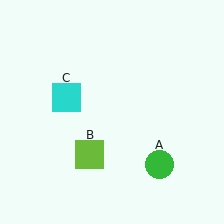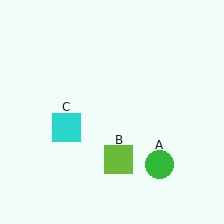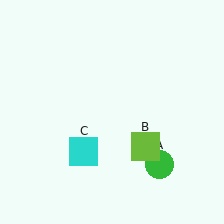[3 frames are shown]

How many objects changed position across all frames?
2 objects changed position: lime square (object B), cyan square (object C).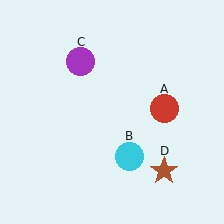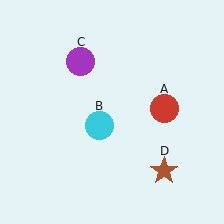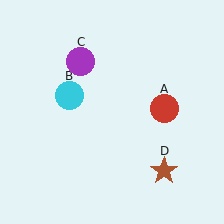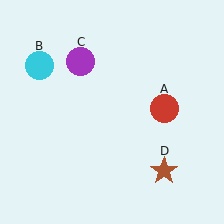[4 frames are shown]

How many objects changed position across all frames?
1 object changed position: cyan circle (object B).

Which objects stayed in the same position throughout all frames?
Red circle (object A) and purple circle (object C) and brown star (object D) remained stationary.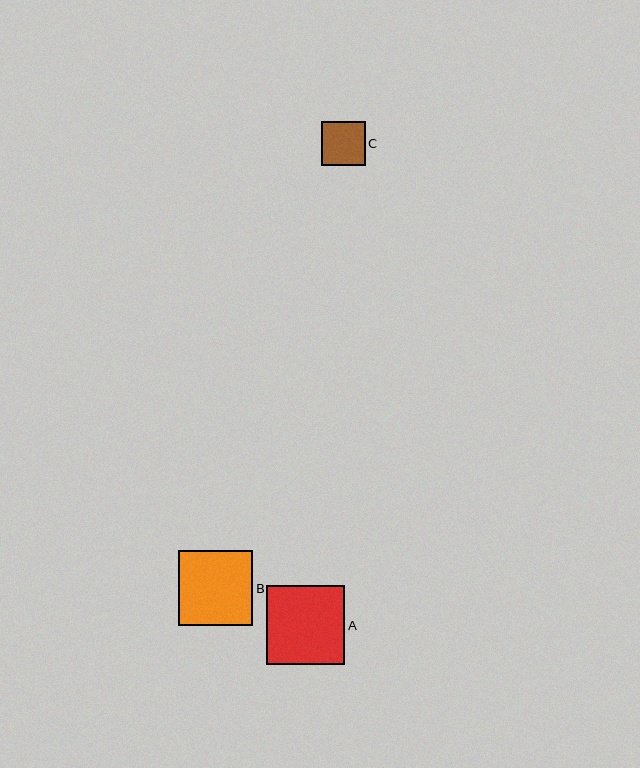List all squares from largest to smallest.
From largest to smallest: A, B, C.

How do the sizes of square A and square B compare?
Square A and square B are approximately the same size.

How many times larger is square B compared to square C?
Square B is approximately 1.7 times the size of square C.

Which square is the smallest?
Square C is the smallest with a size of approximately 44 pixels.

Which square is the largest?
Square A is the largest with a size of approximately 79 pixels.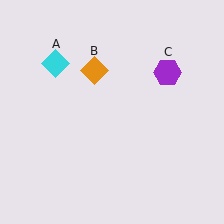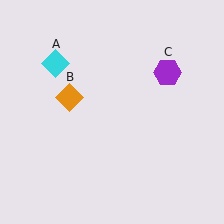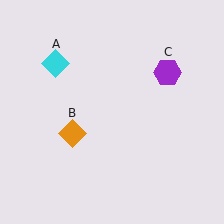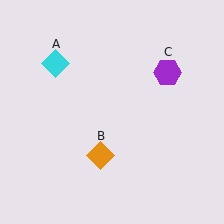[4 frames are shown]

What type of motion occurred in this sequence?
The orange diamond (object B) rotated counterclockwise around the center of the scene.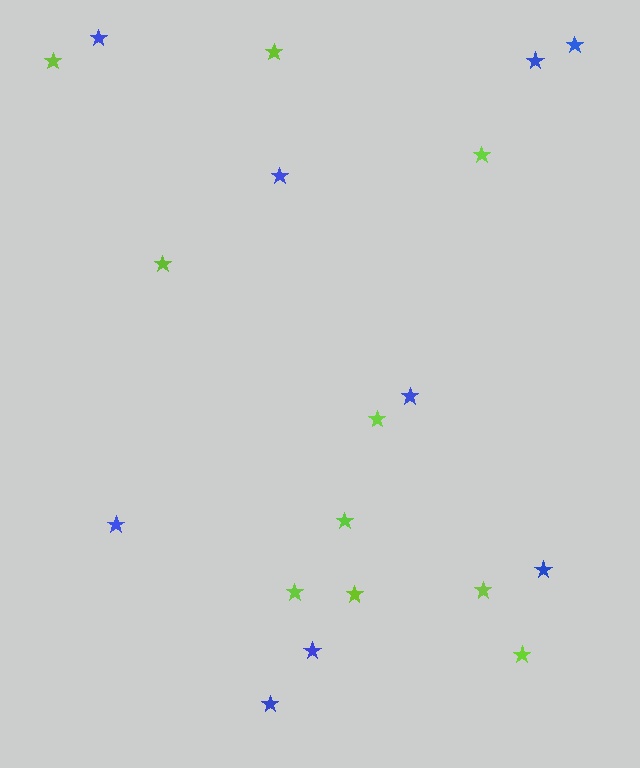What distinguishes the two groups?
There are 2 groups: one group of lime stars (10) and one group of blue stars (9).